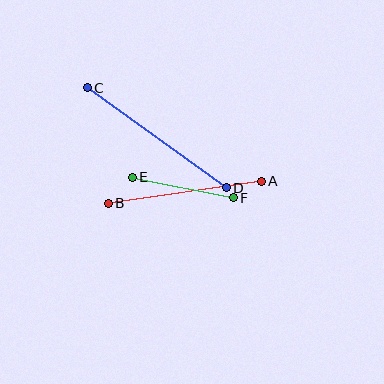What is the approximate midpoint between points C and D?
The midpoint is at approximately (157, 138) pixels.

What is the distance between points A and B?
The distance is approximately 155 pixels.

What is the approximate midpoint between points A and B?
The midpoint is at approximately (185, 192) pixels.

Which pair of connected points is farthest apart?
Points C and D are farthest apart.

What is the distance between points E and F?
The distance is approximately 103 pixels.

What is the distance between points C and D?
The distance is approximately 171 pixels.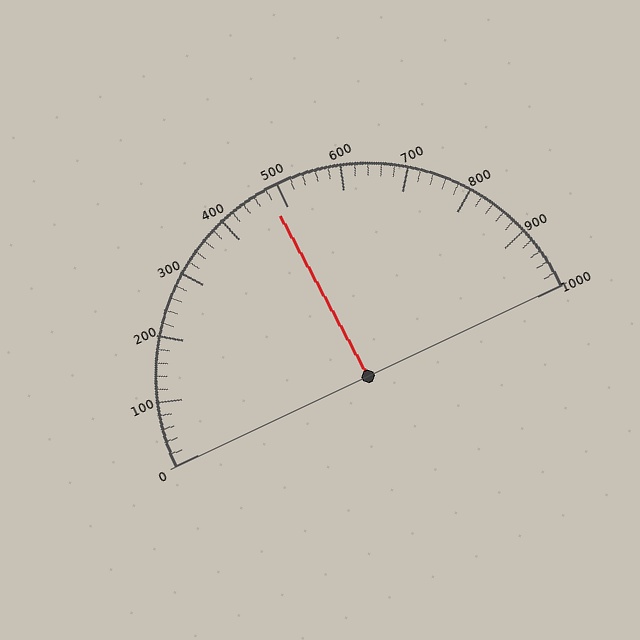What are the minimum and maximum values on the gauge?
The gauge ranges from 0 to 1000.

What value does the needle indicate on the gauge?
The needle indicates approximately 480.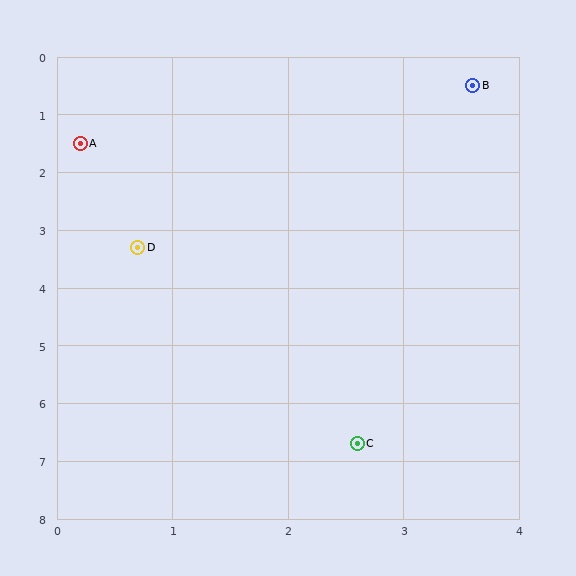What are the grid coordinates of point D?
Point D is at approximately (0.7, 3.3).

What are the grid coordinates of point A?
Point A is at approximately (0.2, 1.5).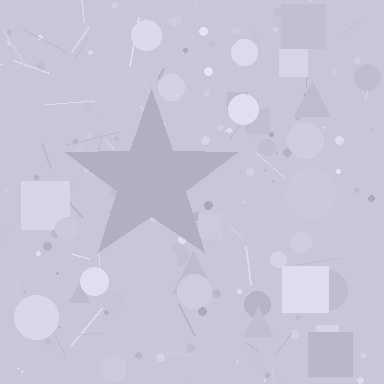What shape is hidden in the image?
A star is hidden in the image.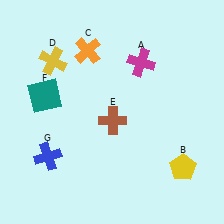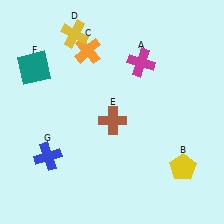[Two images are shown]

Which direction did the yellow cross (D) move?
The yellow cross (D) moved up.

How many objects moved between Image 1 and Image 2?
2 objects moved between the two images.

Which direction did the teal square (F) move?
The teal square (F) moved up.